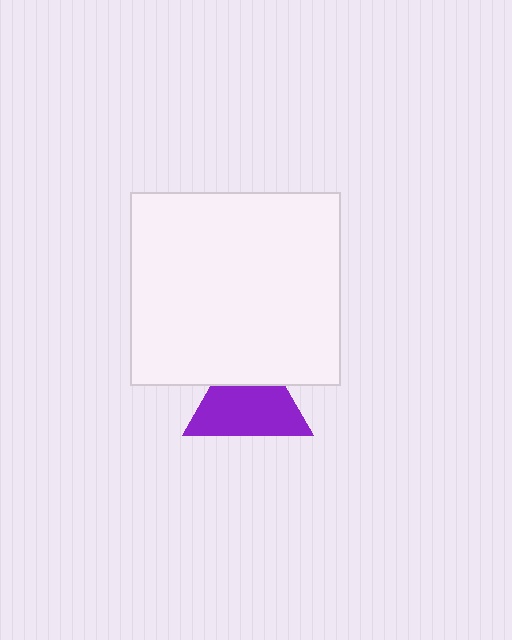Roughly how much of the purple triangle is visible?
Most of it is visible (roughly 68%).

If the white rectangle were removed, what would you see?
You would see the complete purple triangle.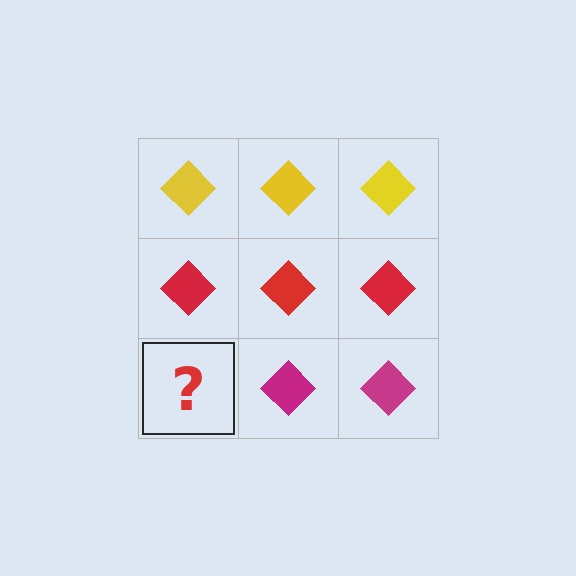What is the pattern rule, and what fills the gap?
The rule is that each row has a consistent color. The gap should be filled with a magenta diamond.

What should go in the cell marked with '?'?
The missing cell should contain a magenta diamond.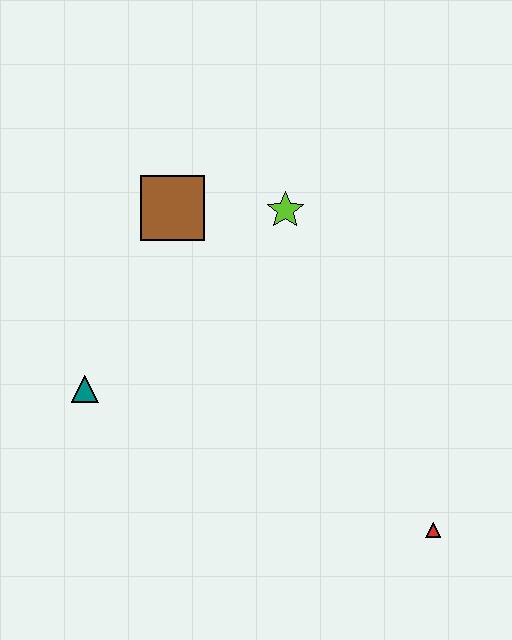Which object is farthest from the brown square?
The red triangle is farthest from the brown square.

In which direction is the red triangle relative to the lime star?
The red triangle is below the lime star.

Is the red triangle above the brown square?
No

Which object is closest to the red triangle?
The lime star is closest to the red triangle.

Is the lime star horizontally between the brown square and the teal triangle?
No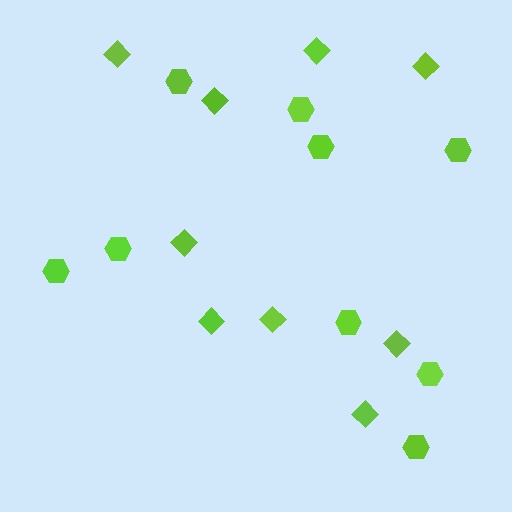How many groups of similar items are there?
There are 2 groups: one group of hexagons (9) and one group of diamonds (9).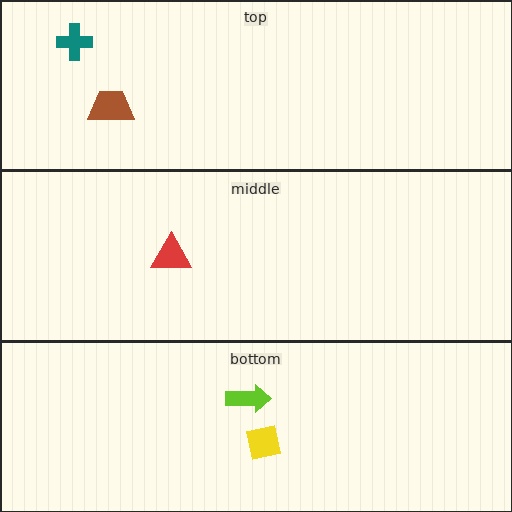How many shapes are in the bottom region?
2.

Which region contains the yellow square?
The bottom region.